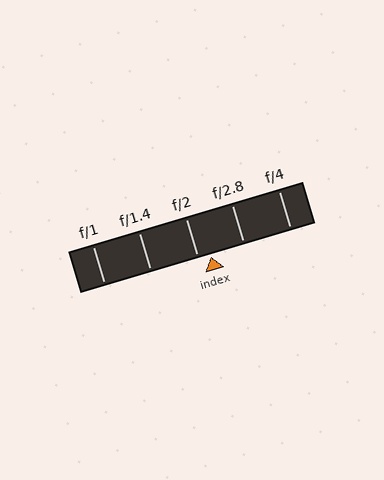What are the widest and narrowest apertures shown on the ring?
The widest aperture shown is f/1 and the narrowest is f/4.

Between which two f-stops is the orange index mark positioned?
The index mark is between f/2 and f/2.8.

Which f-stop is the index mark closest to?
The index mark is closest to f/2.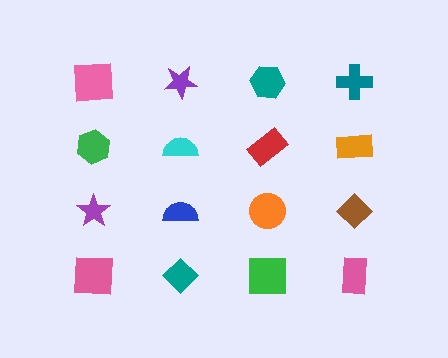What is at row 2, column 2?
A cyan semicircle.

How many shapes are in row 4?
4 shapes.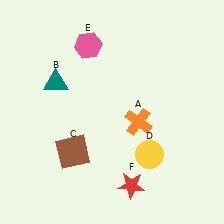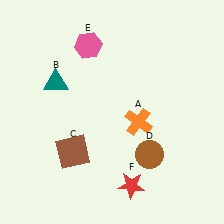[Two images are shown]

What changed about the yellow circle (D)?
In Image 1, D is yellow. In Image 2, it changed to brown.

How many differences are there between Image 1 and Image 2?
There is 1 difference between the two images.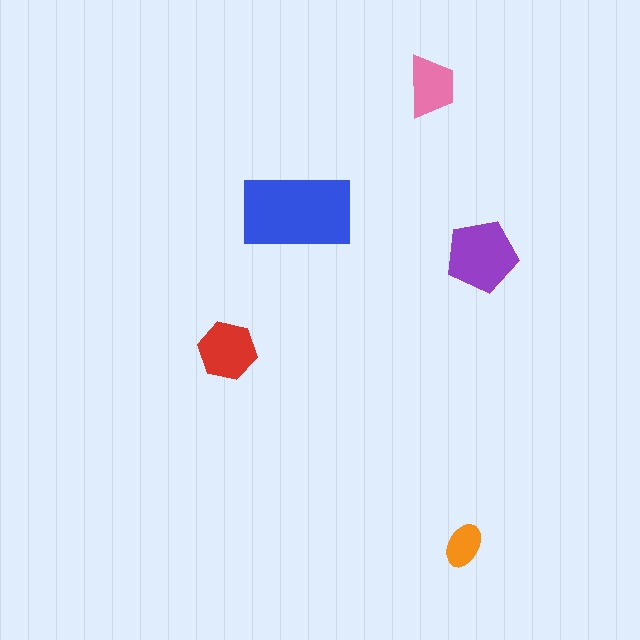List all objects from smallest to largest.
The orange ellipse, the pink trapezoid, the red hexagon, the purple pentagon, the blue rectangle.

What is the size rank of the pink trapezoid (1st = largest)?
4th.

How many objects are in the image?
There are 5 objects in the image.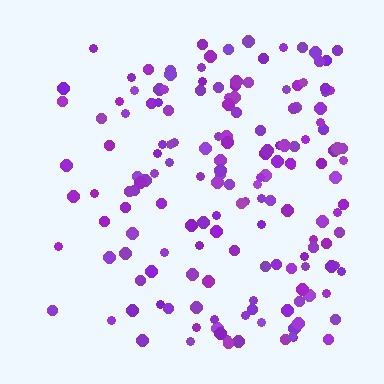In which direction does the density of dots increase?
From left to right, with the right side densest.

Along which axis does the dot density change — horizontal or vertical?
Horizontal.